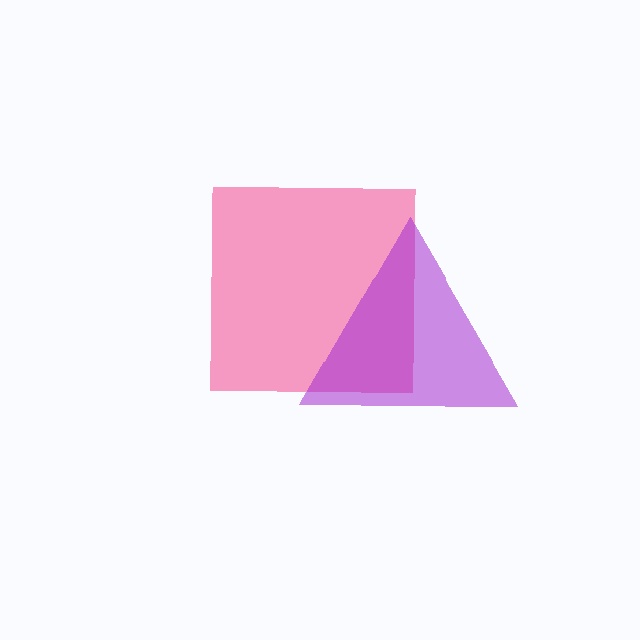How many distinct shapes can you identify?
There are 2 distinct shapes: a pink square, a purple triangle.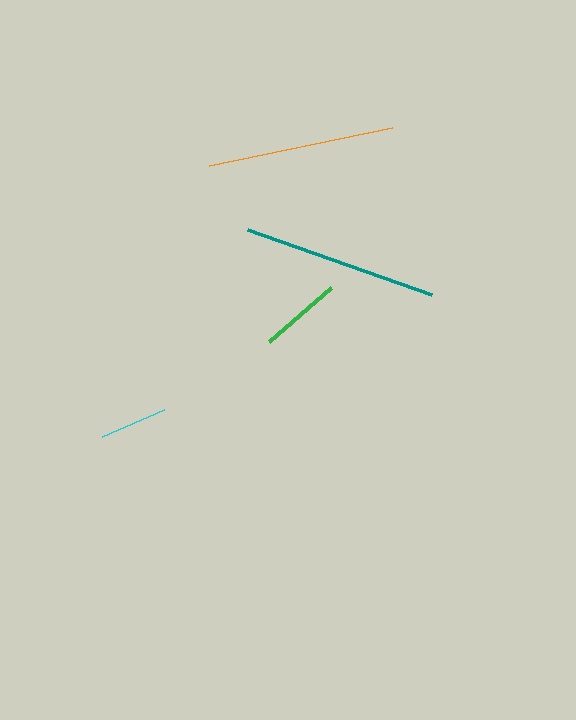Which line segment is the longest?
The teal line is the longest at approximately 195 pixels.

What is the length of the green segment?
The green segment is approximately 82 pixels long.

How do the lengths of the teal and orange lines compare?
The teal and orange lines are approximately the same length.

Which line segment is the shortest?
The cyan line is the shortest at approximately 67 pixels.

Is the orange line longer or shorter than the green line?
The orange line is longer than the green line.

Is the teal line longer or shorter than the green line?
The teal line is longer than the green line.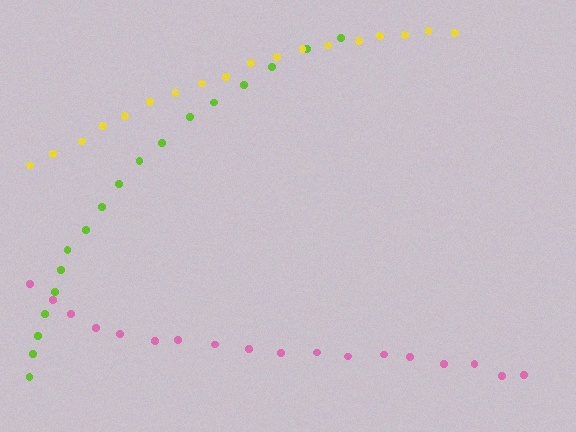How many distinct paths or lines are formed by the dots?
There are 3 distinct paths.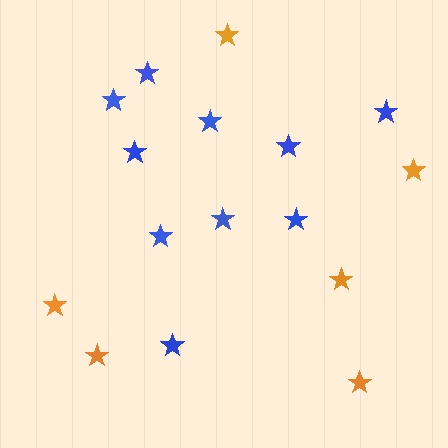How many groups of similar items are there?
There are 2 groups: one group of blue stars (10) and one group of orange stars (6).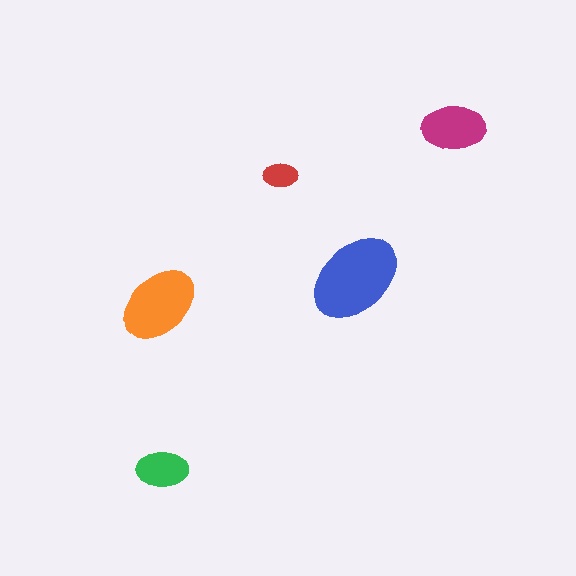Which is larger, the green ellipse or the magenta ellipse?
The magenta one.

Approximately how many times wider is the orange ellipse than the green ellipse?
About 1.5 times wider.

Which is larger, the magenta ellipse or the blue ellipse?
The blue one.